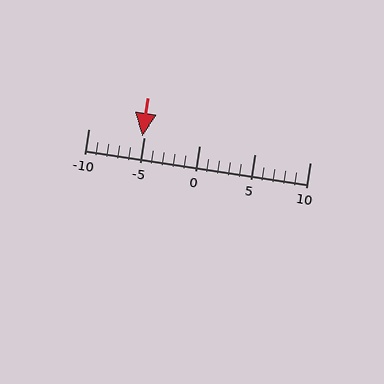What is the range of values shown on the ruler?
The ruler shows values from -10 to 10.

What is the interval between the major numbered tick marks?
The major tick marks are spaced 5 units apart.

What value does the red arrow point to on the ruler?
The red arrow points to approximately -5.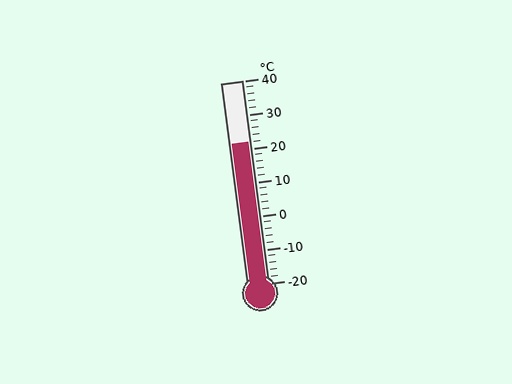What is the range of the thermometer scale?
The thermometer scale ranges from -20°C to 40°C.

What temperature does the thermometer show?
The thermometer shows approximately 22°C.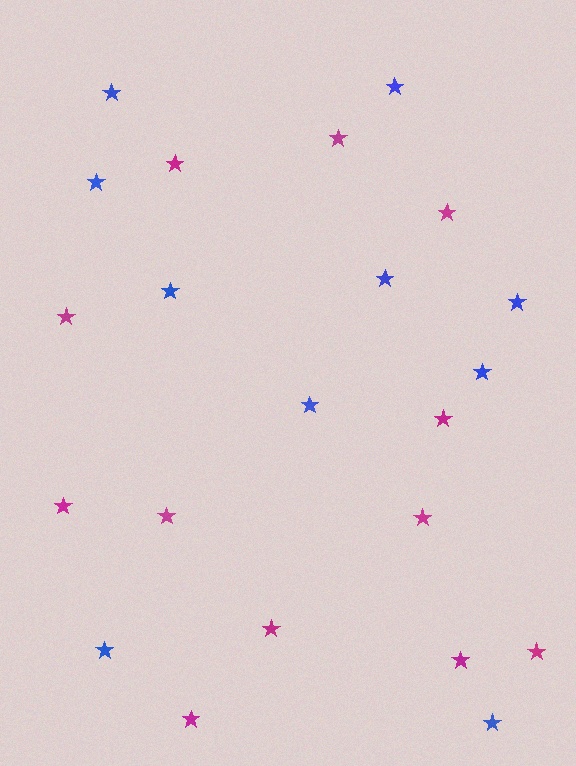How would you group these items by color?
There are 2 groups: one group of blue stars (10) and one group of magenta stars (12).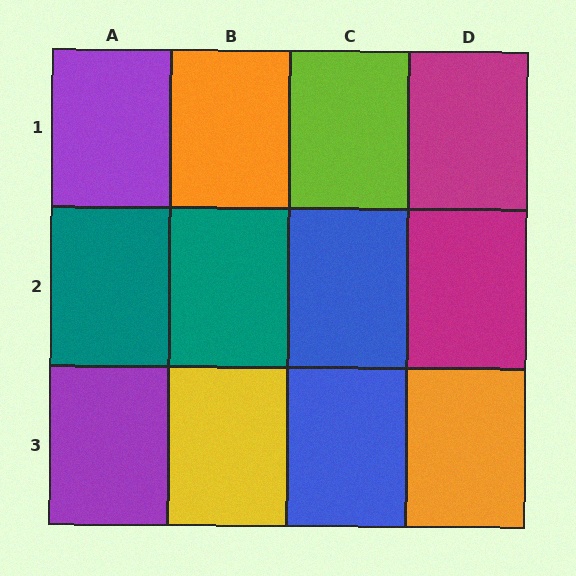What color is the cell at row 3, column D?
Orange.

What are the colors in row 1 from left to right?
Purple, orange, lime, magenta.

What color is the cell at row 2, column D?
Magenta.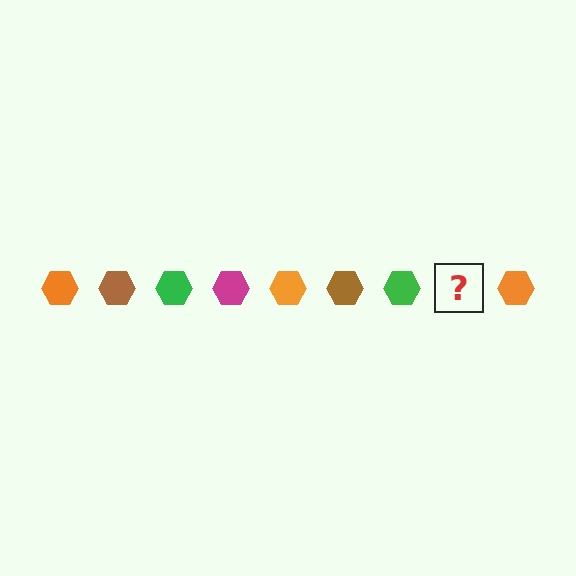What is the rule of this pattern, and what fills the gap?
The rule is that the pattern cycles through orange, brown, green, magenta hexagons. The gap should be filled with a magenta hexagon.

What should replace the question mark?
The question mark should be replaced with a magenta hexagon.